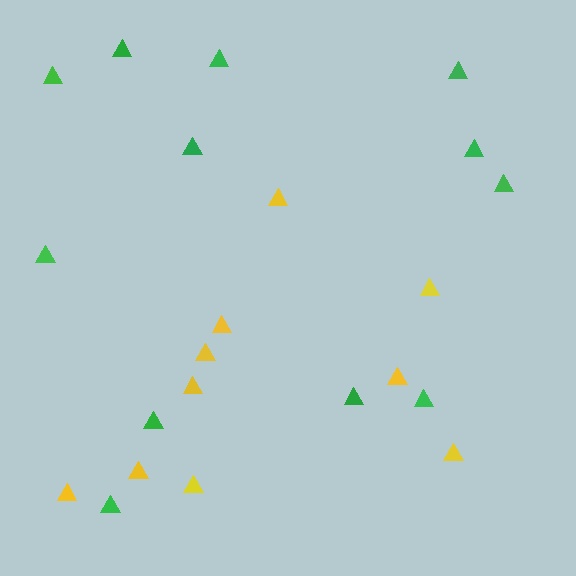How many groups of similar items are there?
There are 2 groups: one group of yellow triangles (10) and one group of green triangles (12).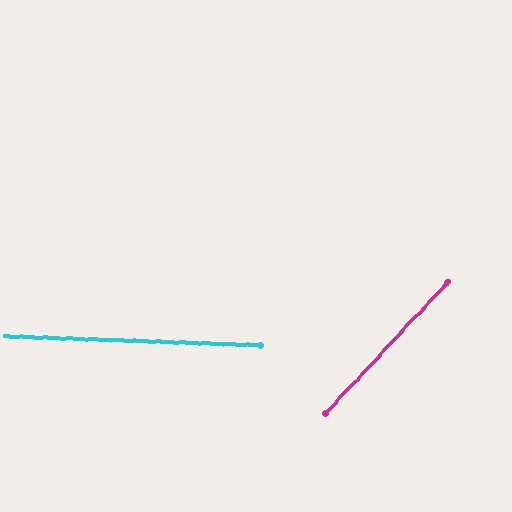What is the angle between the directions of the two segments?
Approximately 49 degrees.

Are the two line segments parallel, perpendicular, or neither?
Neither parallel nor perpendicular — they differ by about 49°.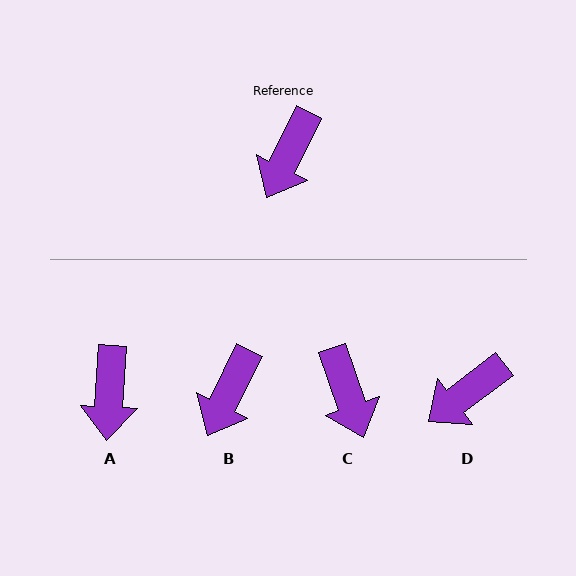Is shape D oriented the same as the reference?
No, it is off by about 26 degrees.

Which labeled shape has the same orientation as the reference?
B.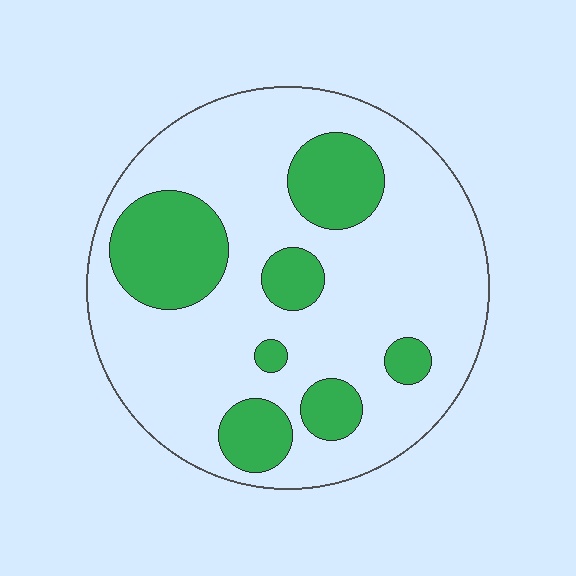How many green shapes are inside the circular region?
7.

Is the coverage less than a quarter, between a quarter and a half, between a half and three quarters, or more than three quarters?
Between a quarter and a half.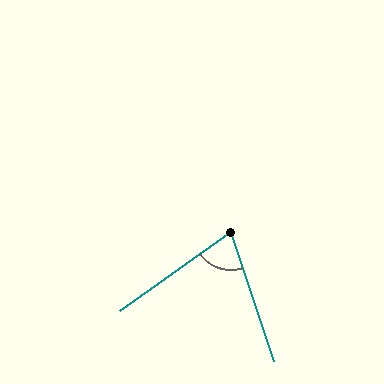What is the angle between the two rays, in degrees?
Approximately 73 degrees.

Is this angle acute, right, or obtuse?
It is acute.